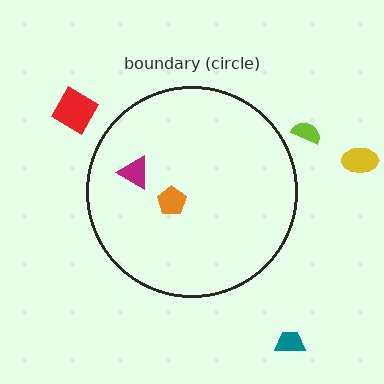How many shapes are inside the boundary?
2 inside, 4 outside.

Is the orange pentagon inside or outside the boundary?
Inside.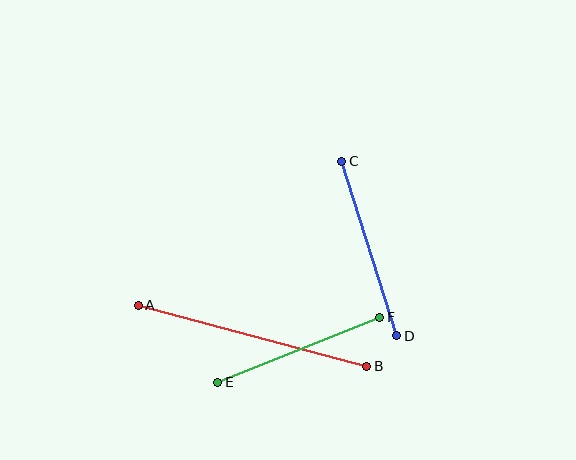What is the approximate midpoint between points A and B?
The midpoint is at approximately (253, 336) pixels.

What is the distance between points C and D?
The distance is approximately 183 pixels.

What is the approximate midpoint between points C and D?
The midpoint is at approximately (369, 248) pixels.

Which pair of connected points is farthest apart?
Points A and B are farthest apart.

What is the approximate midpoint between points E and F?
The midpoint is at approximately (299, 350) pixels.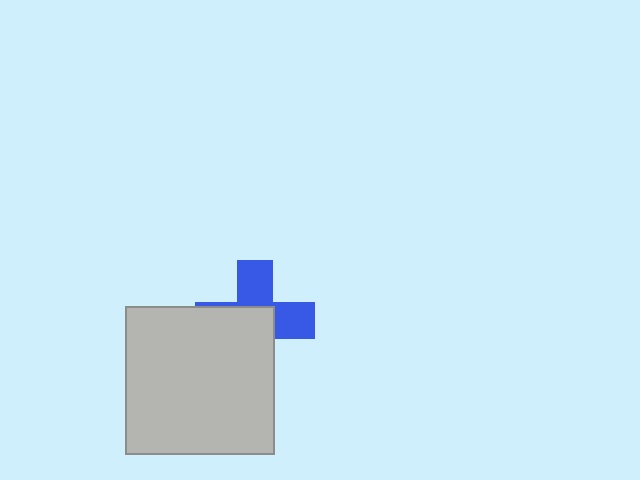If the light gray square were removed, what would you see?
You would see the complete blue cross.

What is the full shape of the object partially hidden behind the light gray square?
The partially hidden object is a blue cross.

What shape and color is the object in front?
The object in front is a light gray square.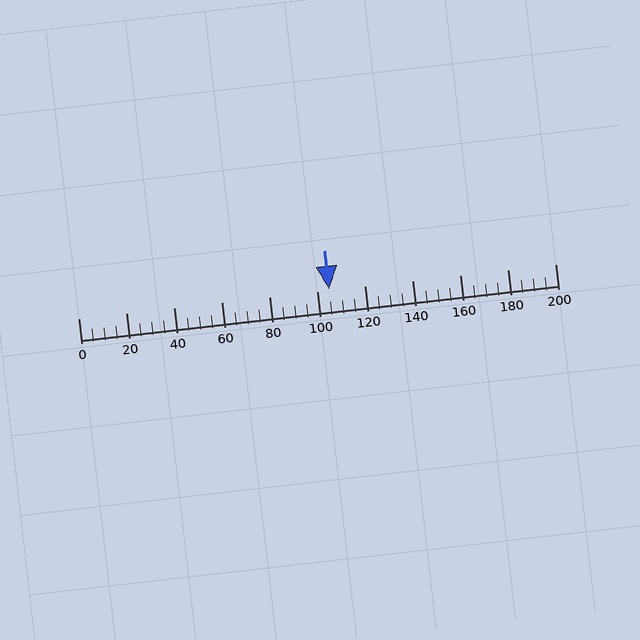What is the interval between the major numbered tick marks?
The major tick marks are spaced 20 units apart.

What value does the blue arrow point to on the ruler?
The blue arrow points to approximately 105.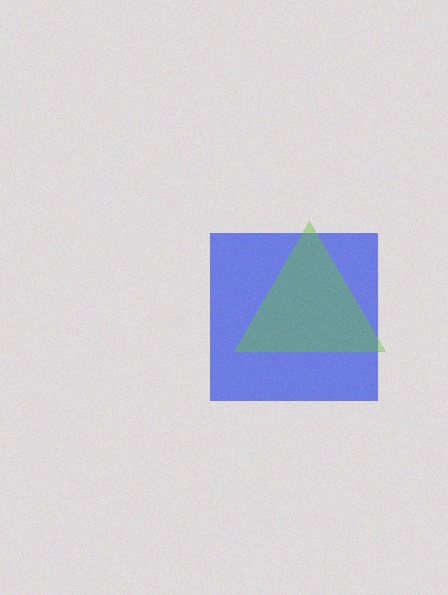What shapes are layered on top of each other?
The layered shapes are: a blue square, a lime triangle.